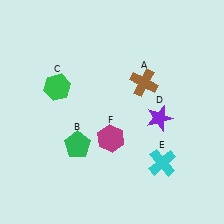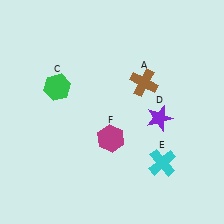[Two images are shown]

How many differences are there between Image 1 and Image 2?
There is 1 difference between the two images.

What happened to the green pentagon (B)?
The green pentagon (B) was removed in Image 2. It was in the bottom-left area of Image 1.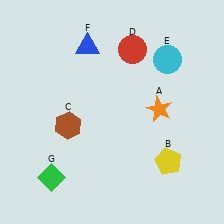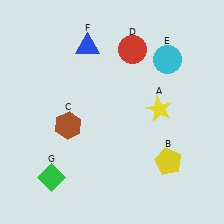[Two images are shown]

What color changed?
The star (A) changed from orange in Image 1 to yellow in Image 2.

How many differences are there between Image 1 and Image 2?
There is 1 difference between the two images.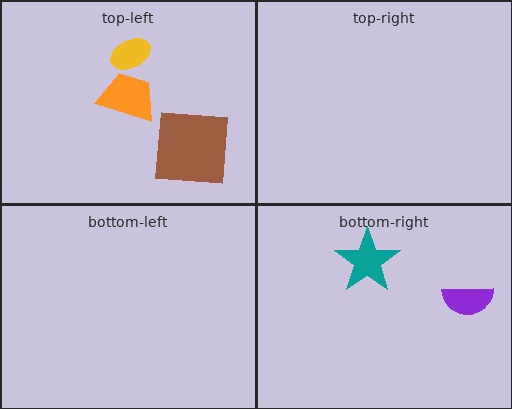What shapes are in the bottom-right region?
The teal star, the purple semicircle.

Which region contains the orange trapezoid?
The top-left region.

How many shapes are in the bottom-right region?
2.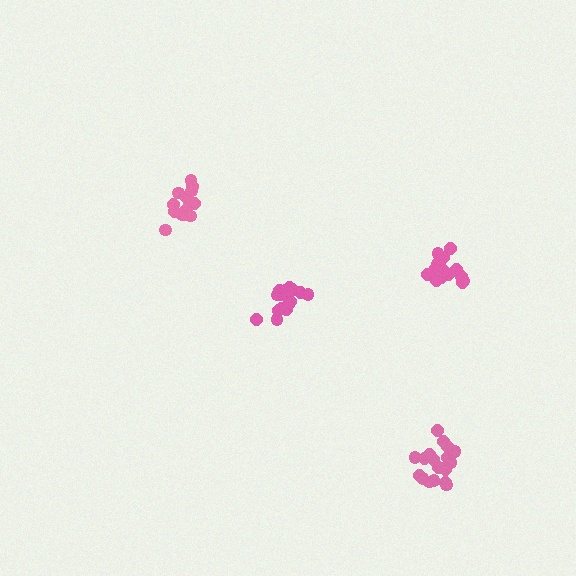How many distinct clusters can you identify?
There are 4 distinct clusters.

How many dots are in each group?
Group 1: 17 dots, Group 2: 19 dots, Group 3: 14 dots, Group 4: 15 dots (65 total).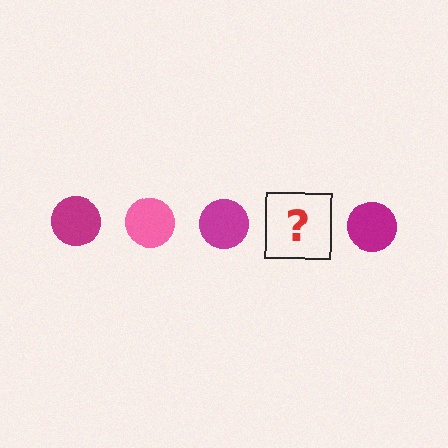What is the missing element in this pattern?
The missing element is a pink circle.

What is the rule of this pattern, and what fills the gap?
The rule is that the pattern cycles through magenta, pink circles. The gap should be filled with a pink circle.